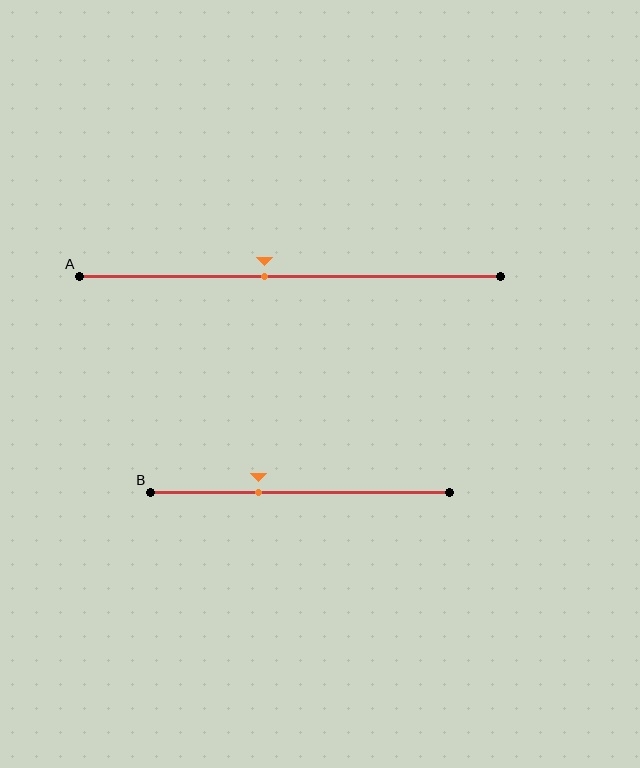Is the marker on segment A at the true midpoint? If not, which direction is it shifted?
No, the marker on segment A is shifted to the left by about 6% of the segment length.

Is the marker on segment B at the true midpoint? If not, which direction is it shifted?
No, the marker on segment B is shifted to the left by about 14% of the segment length.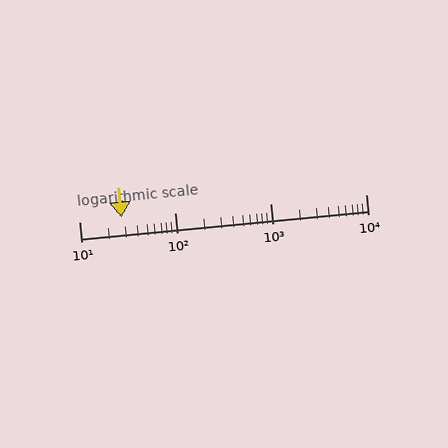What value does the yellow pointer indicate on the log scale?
The pointer indicates approximately 28.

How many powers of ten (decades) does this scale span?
The scale spans 3 decades, from 10 to 10000.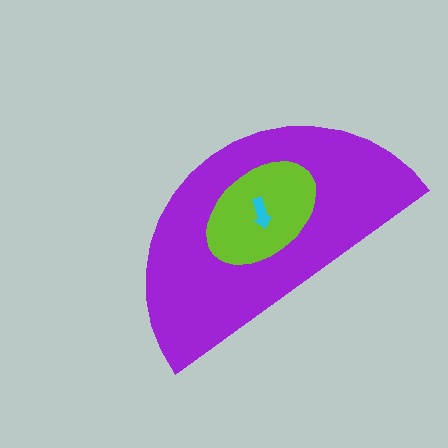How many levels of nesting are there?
3.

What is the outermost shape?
The purple semicircle.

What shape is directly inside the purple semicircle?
The lime ellipse.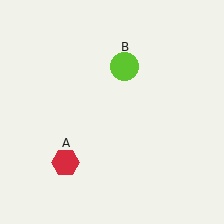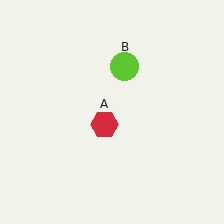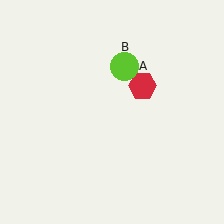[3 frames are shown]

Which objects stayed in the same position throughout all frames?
Lime circle (object B) remained stationary.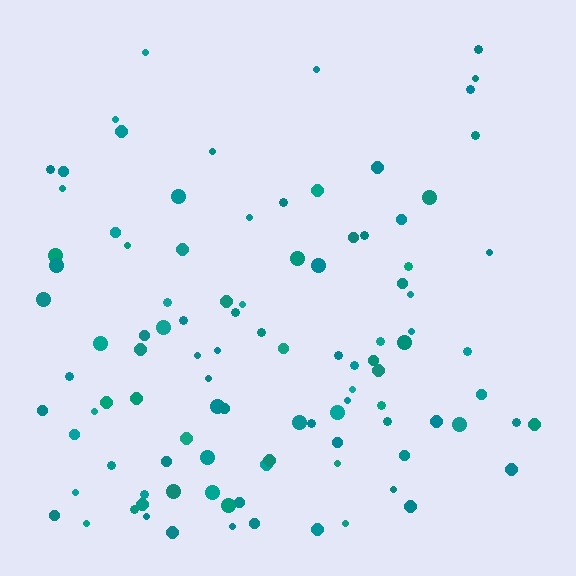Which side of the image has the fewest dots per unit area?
The top.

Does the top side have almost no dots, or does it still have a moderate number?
Still a moderate number, just noticeably fewer than the bottom.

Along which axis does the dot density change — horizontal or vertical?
Vertical.